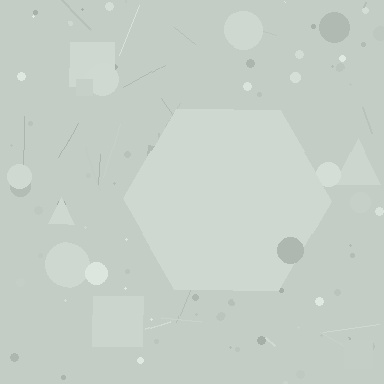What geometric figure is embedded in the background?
A hexagon is embedded in the background.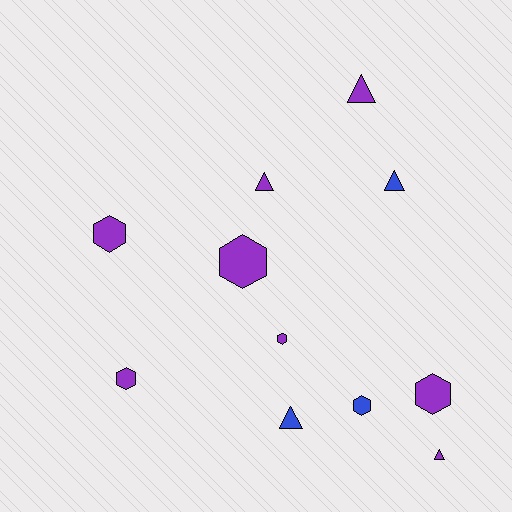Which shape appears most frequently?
Hexagon, with 6 objects.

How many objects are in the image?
There are 11 objects.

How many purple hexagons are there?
There are 5 purple hexagons.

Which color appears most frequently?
Purple, with 8 objects.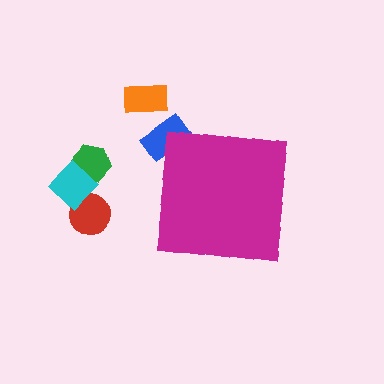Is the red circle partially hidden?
No, the red circle is fully visible.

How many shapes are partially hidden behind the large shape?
1 shape is partially hidden.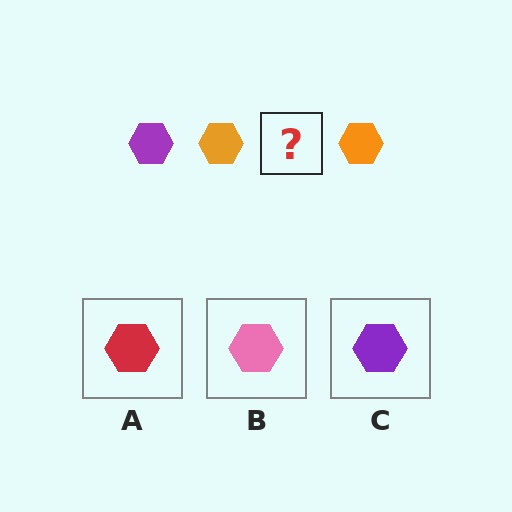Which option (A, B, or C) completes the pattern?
C.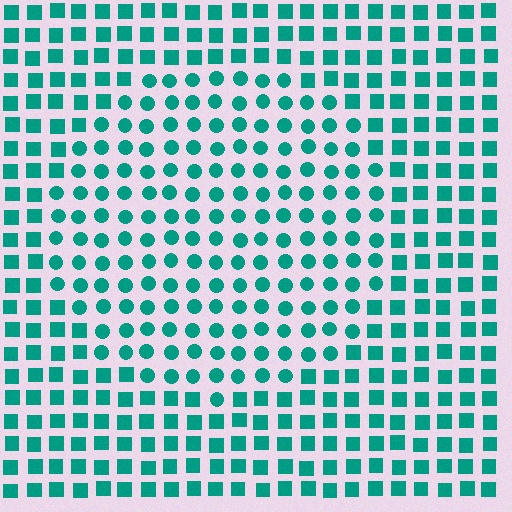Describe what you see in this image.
The image is filled with small teal elements arranged in a uniform grid. A circle-shaped region contains circles, while the surrounding area contains squares. The boundary is defined purely by the change in element shape.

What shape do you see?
I see a circle.